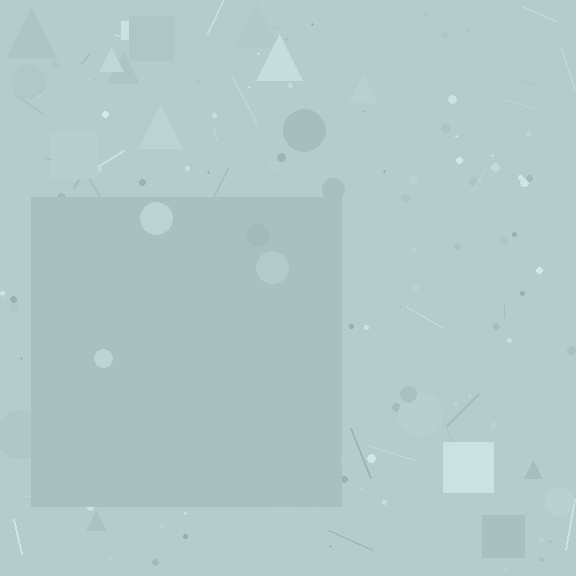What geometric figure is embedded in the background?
A square is embedded in the background.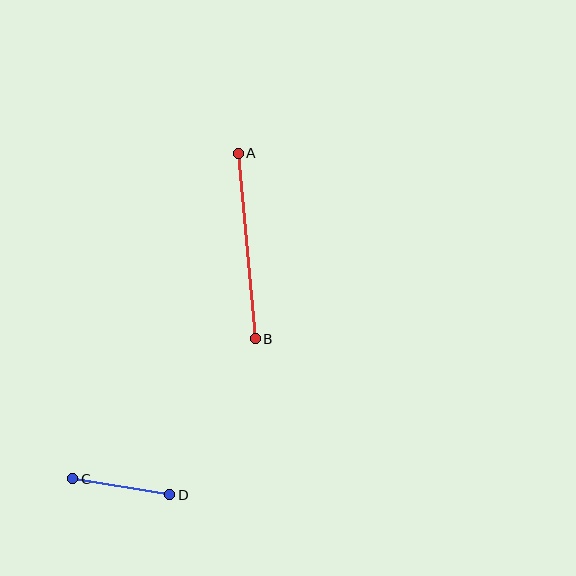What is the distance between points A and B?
The distance is approximately 186 pixels.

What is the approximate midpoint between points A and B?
The midpoint is at approximately (247, 246) pixels.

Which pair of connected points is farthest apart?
Points A and B are farthest apart.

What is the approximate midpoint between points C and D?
The midpoint is at approximately (121, 487) pixels.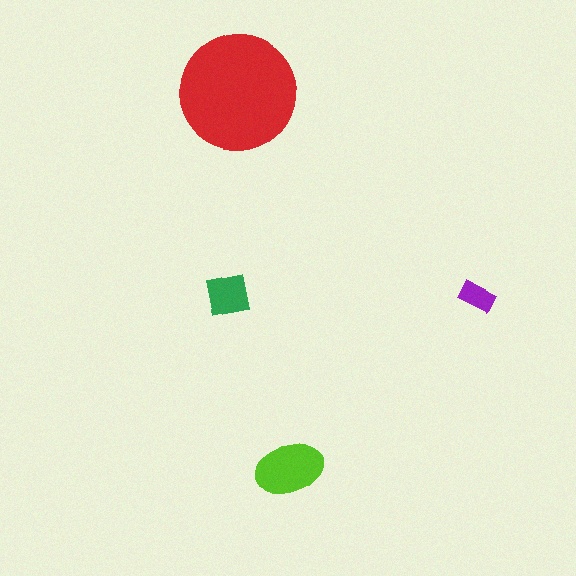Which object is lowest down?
The lime ellipse is bottommost.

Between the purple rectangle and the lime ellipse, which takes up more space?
The lime ellipse.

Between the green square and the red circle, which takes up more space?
The red circle.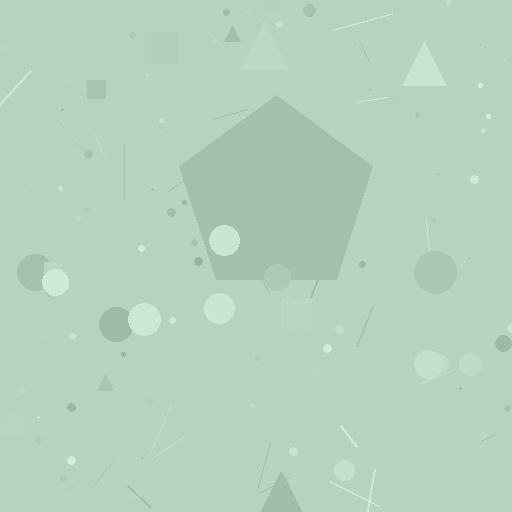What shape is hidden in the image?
A pentagon is hidden in the image.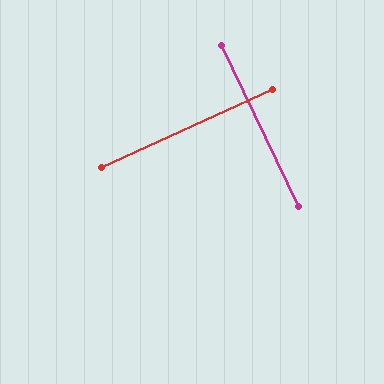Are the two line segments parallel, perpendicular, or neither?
Perpendicular — they meet at approximately 89°.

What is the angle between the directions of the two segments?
Approximately 89 degrees.